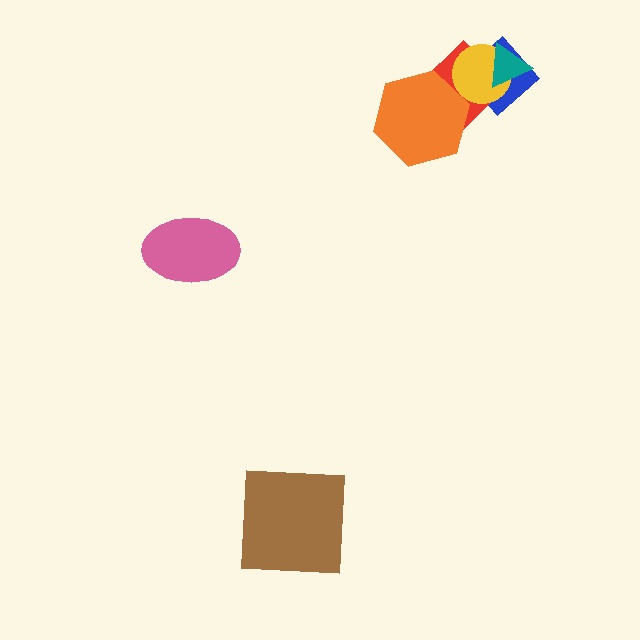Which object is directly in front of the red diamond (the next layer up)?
The yellow circle is directly in front of the red diamond.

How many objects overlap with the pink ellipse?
0 objects overlap with the pink ellipse.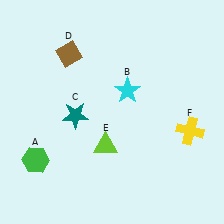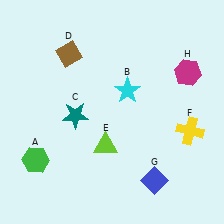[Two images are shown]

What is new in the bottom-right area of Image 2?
A blue diamond (G) was added in the bottom-right area of Image 2.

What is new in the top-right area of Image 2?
A magenta hexagon (H) was added in the top-right area of Image 2.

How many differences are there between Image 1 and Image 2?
There are 2 differences between the two images.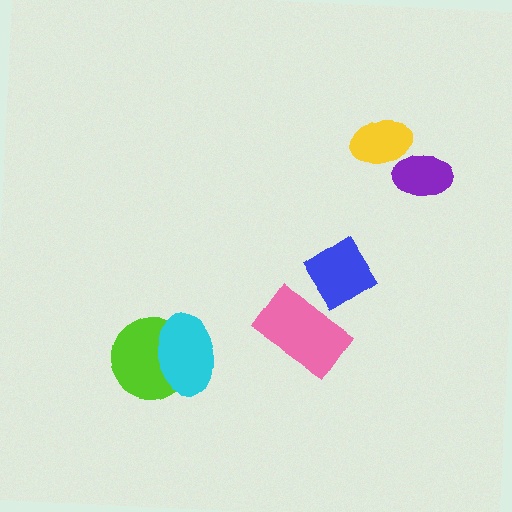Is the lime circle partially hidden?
Yes, it is partially covered by another shape.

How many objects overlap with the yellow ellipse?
1 object overlaps with the yellow ellipse.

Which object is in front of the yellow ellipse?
The purple ellipse is in front of the yellow ellipse.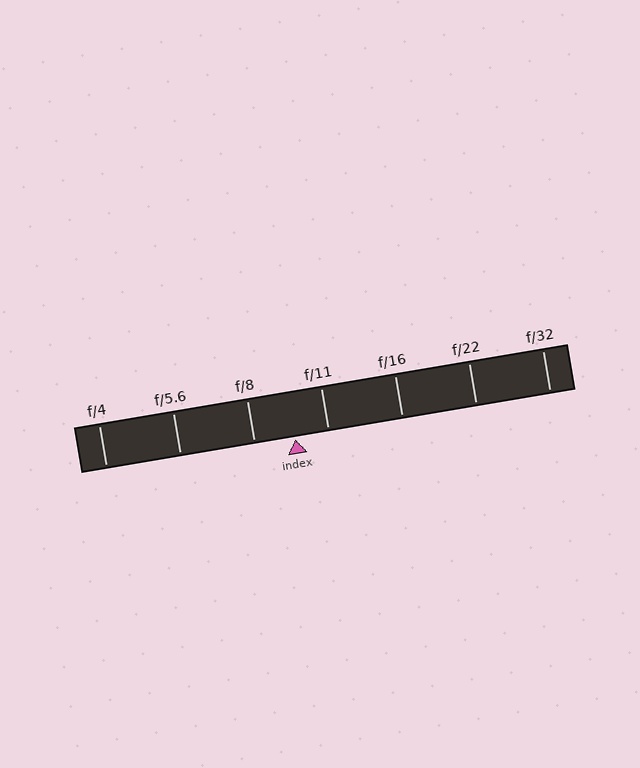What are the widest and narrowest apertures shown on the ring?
The widest aperture shown is f/4 and the narrowest is f/32.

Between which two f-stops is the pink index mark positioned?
The index mark is between f/8 and f/11.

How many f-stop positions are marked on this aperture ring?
There are 7 f-stop positions marked.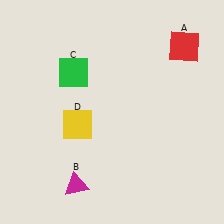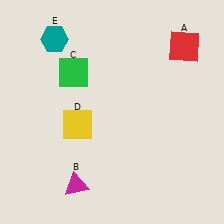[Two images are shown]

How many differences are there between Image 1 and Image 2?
There is 1 difference between the two images.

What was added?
A teal hexagon (E) was added in Image 2.